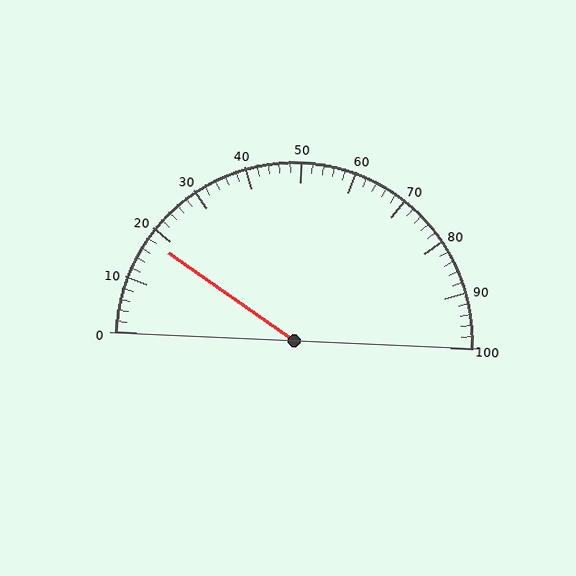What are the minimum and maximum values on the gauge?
The gauge ranges from 0 to 100.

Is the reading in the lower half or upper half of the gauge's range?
The reading is in the lower half of the range (0 to 100).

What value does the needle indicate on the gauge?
The needle indicates approximately 18.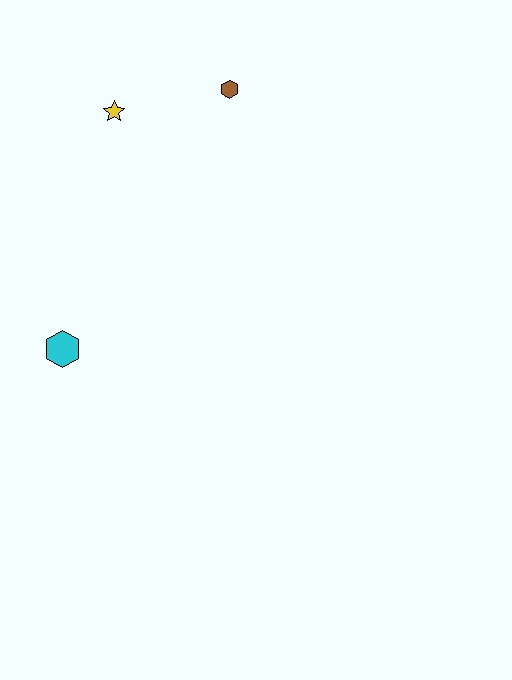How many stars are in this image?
There is 1 star.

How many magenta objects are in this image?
There are no magenta objects.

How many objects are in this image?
There are 3 objects.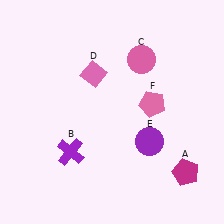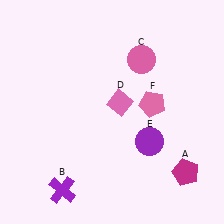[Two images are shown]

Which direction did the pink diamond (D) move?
The pink diamond (D) moved down.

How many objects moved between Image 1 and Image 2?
2 objects moved between the two images.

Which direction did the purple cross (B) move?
The purple cross (B) moved down.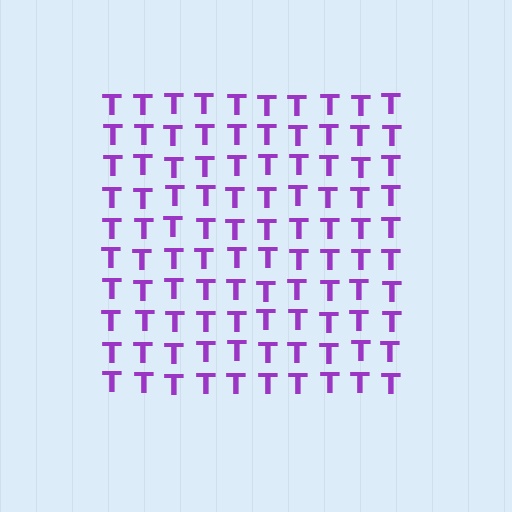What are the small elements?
The small elements are letter T's.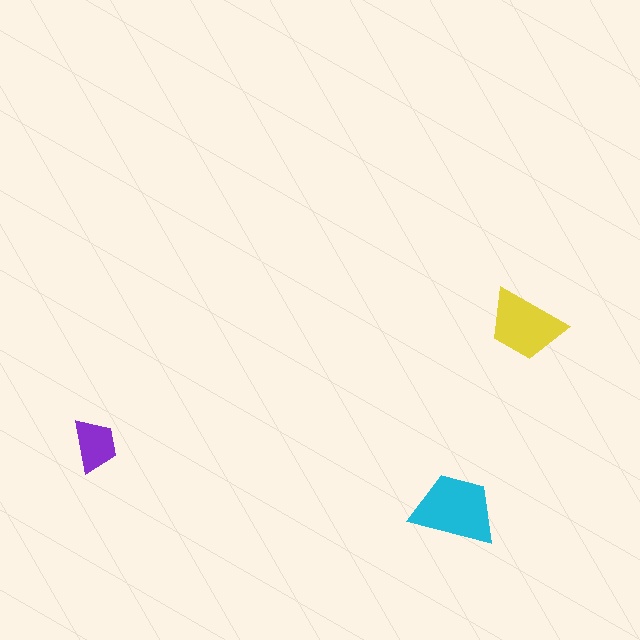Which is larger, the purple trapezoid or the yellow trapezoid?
The yellow one.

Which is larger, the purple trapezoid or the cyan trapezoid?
The cyan one.